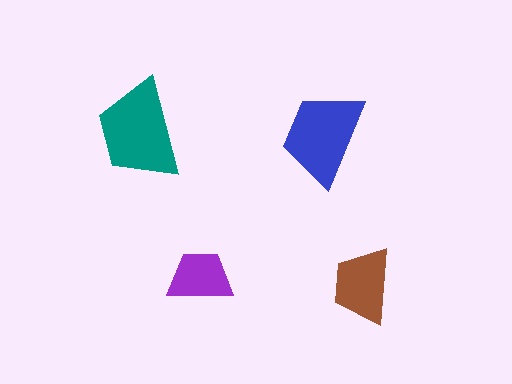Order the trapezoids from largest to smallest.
the teal one, the blue one, the brown one, the purple one.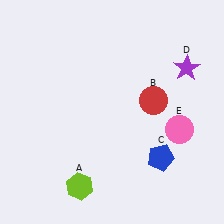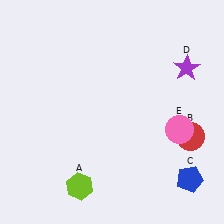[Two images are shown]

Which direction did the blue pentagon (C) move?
The blue pentagon (C) moved right.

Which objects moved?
The objects that moved are: the red circle (B), the blue pentagon (C).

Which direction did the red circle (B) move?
The red circle (B) moved right.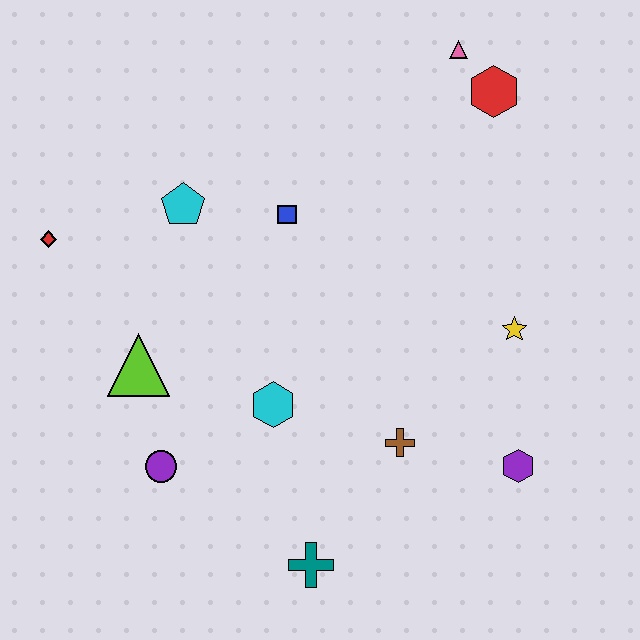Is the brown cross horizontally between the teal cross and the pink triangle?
Yes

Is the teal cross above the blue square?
No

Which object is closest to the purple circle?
The lime triangle is closest to the purple circle.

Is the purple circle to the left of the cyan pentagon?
Yes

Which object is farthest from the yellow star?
The red diamond is farthest from the yellow star.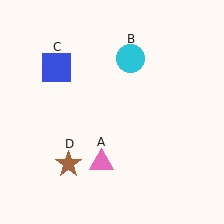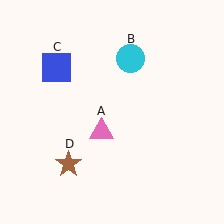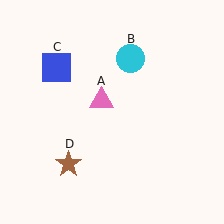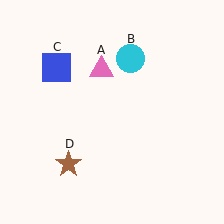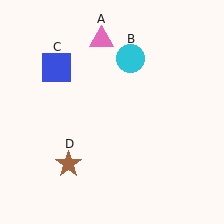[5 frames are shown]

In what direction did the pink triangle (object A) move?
The pink triangle (object A) moved up.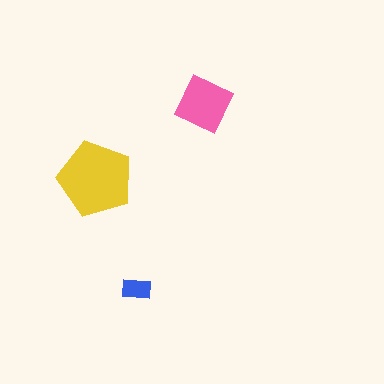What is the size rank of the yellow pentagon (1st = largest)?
1st.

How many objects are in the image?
There are 3 objects in the image.